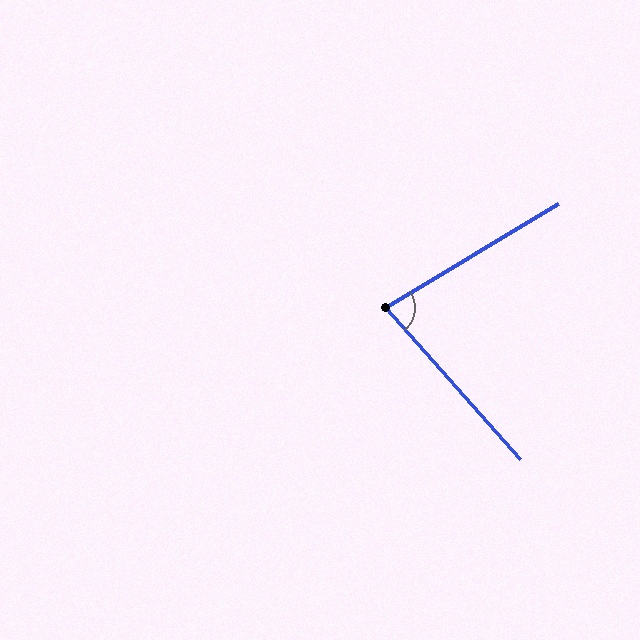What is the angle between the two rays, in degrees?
Approximately 79 degrees.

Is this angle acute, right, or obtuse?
It is acute.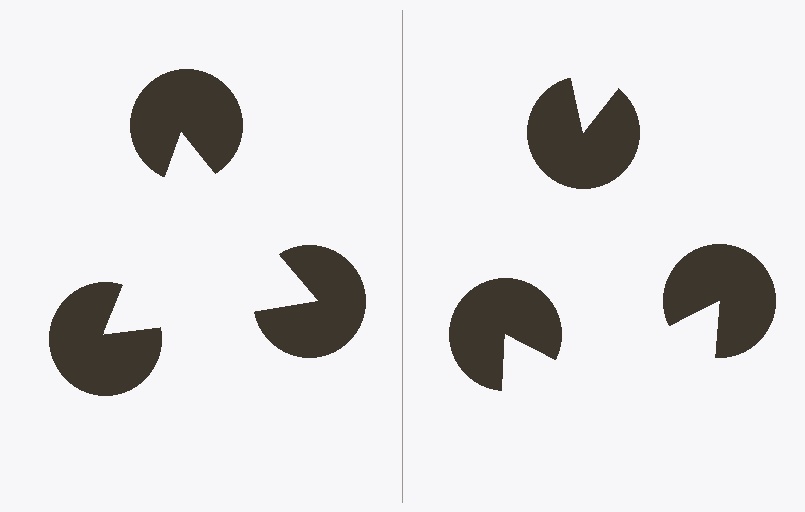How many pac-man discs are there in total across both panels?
6 — 3 on each side.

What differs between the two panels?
The pac-man discs are positioned identically on both sides; only the wedge orientations differ. On the left they align to a triangle; on the right they are misaligned.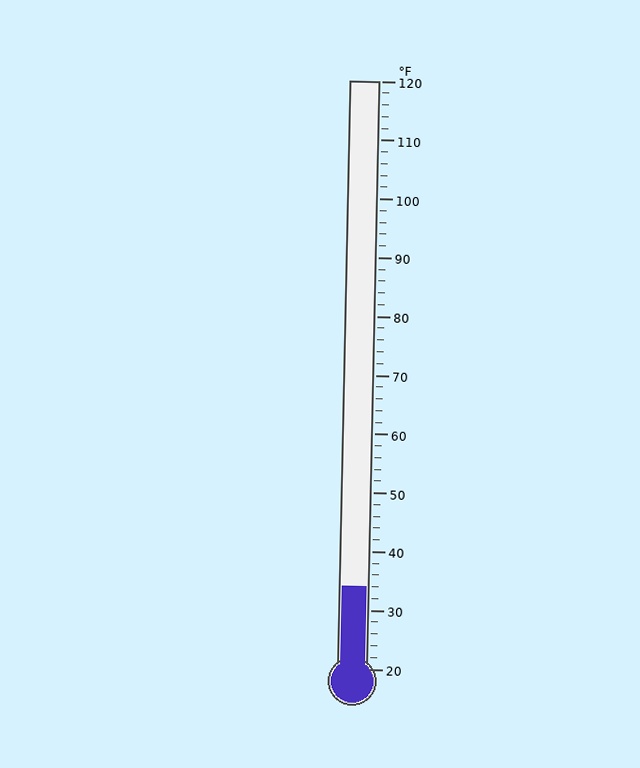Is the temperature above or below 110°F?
The temperature is below 110°F.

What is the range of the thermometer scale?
The thermometer scale ranges from 20°F to 120°F.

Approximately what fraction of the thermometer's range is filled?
The thermometer is filled to approximately 15% of its range.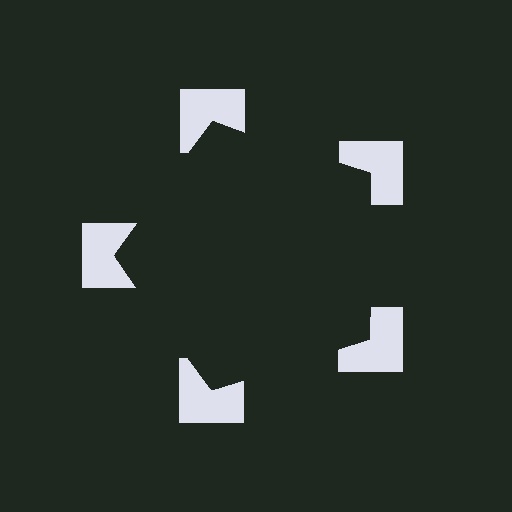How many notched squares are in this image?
There are 5 — one at each vertex of the illusory pentagon.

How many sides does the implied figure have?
5 sides.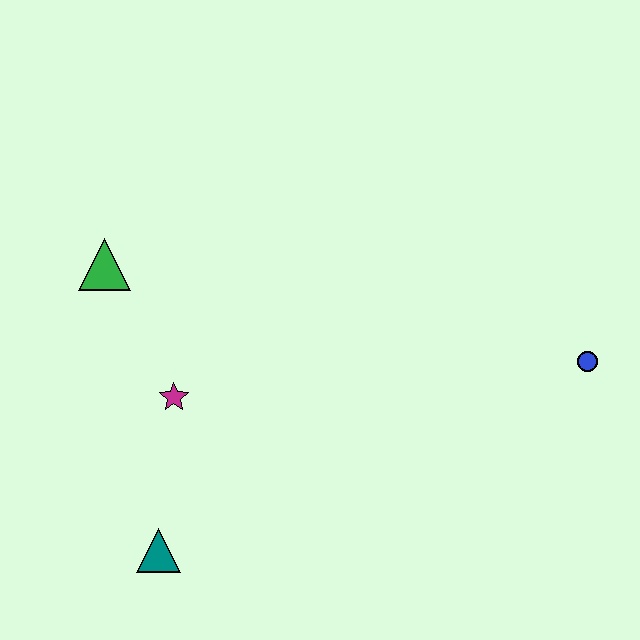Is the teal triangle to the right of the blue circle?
No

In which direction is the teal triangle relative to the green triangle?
The teal triangle is below the green triangle.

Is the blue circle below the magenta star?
No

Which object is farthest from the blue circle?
The green triangle is farthest from the blue circle.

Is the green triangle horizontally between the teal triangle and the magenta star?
No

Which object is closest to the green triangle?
The magenta star is closest to the green triangle.